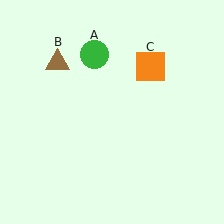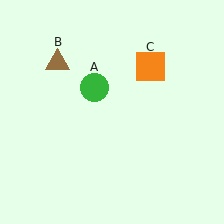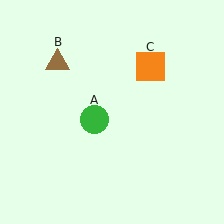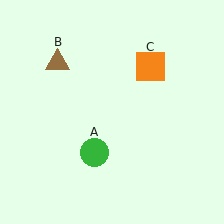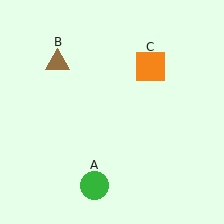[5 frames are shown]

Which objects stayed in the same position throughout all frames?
Brown triangle (object B) and orange square (object C) remained stationary.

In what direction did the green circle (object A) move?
The green circle (object A) moved down.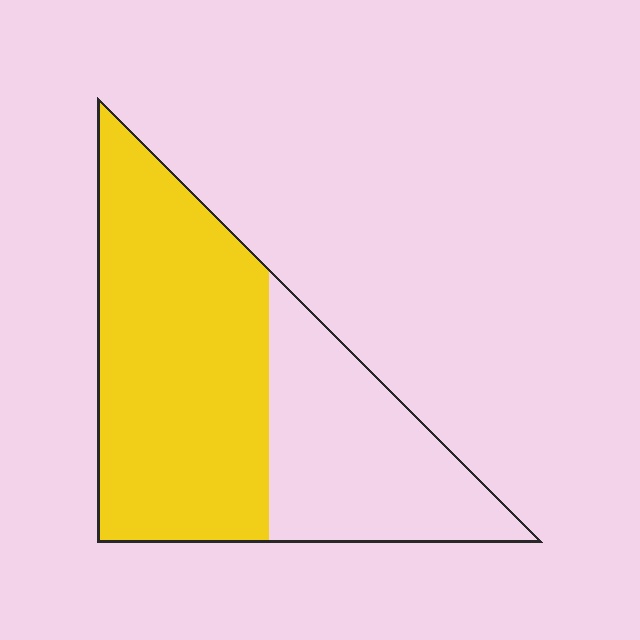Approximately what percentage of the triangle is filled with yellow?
Approximately 60%.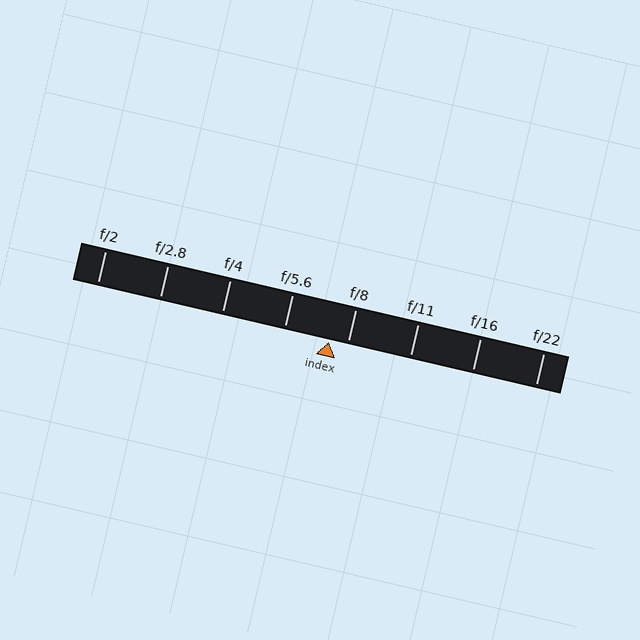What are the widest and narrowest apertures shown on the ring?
The widest aperture shown is f/2 and the narrowest is f/22.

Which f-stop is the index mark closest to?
The index mark is closest to f/8.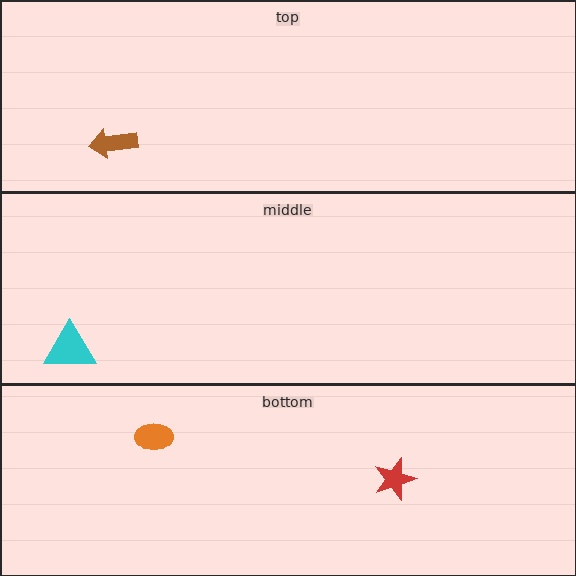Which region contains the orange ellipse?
The bottom region.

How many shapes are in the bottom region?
2.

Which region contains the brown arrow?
The top region.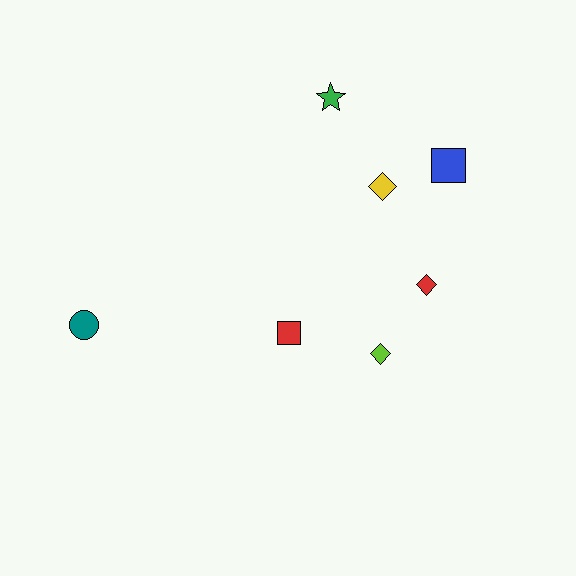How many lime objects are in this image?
There is 1 lime object.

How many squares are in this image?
There are 2 squares.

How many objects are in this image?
There are 7 objects.